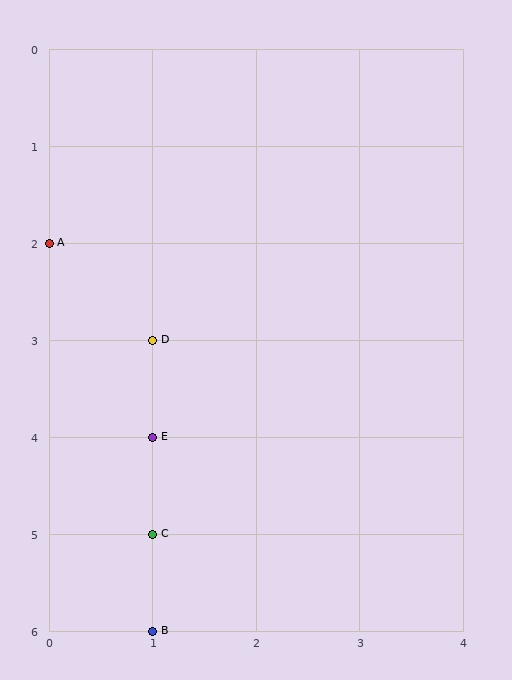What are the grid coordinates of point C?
Point C is at grid coordinates (1, 5).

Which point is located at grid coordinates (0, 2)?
Point A is at (0, 2).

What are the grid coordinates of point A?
Point A is at grid coordinates (0, 2).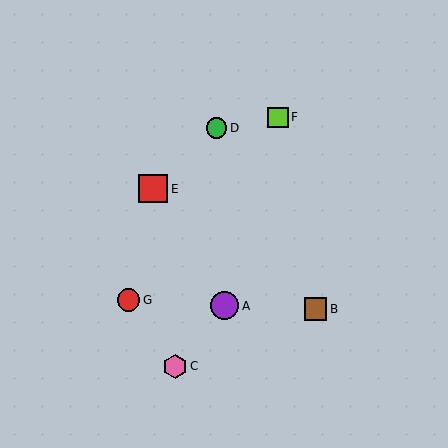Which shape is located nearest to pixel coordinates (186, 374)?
The pink hexagon (labeled C) at (175, 366) is nearest to that location.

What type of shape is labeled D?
Shape D is a green circle.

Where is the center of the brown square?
The center of the brown square is at (315, 309).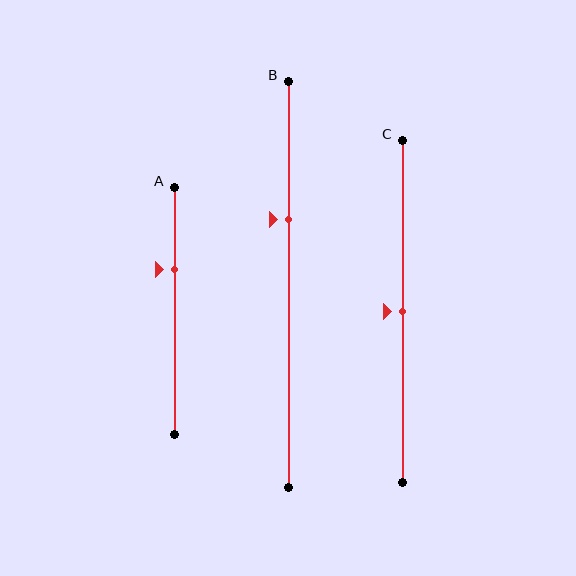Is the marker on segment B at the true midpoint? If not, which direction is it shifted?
No, the marker on segment B is shifted upward by about 16% of the segment length.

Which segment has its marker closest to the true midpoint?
Segment C has its marker closest to the true midpoint.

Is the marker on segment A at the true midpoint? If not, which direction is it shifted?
No, the marker on segment A is shifted upward by about 17% of the segment length.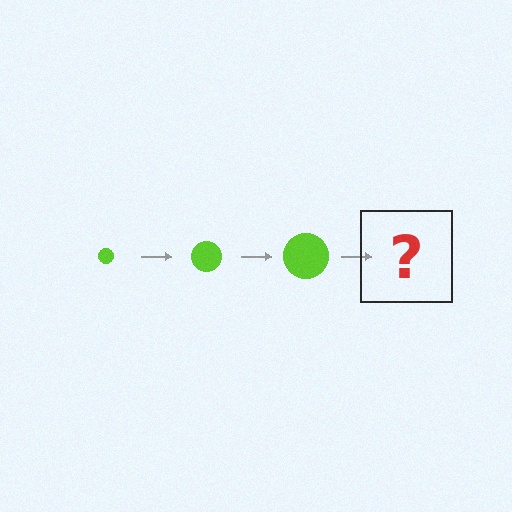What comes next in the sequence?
The next element should be a lime circle, larger than the previous one.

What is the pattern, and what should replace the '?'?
The pattern is that the circle gets progressively larger each step. The '?' should be a lime circle, larger than the previous one.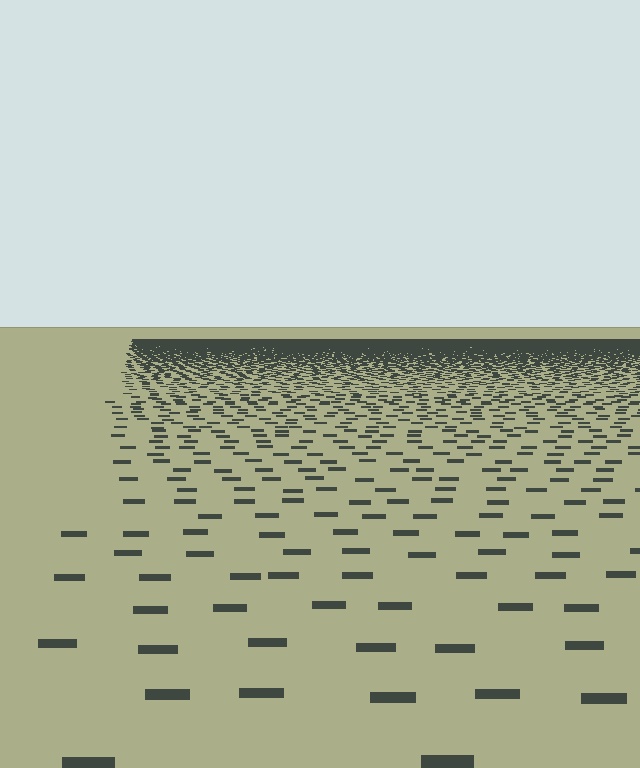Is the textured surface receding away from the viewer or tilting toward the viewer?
The surface is receding away from the viewer. Texture elements get smaller and denser toward the top.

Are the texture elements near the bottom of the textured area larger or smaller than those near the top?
Larger. Near the bottom, elements are closer to the viewer and appear at a bigger on-screen size.